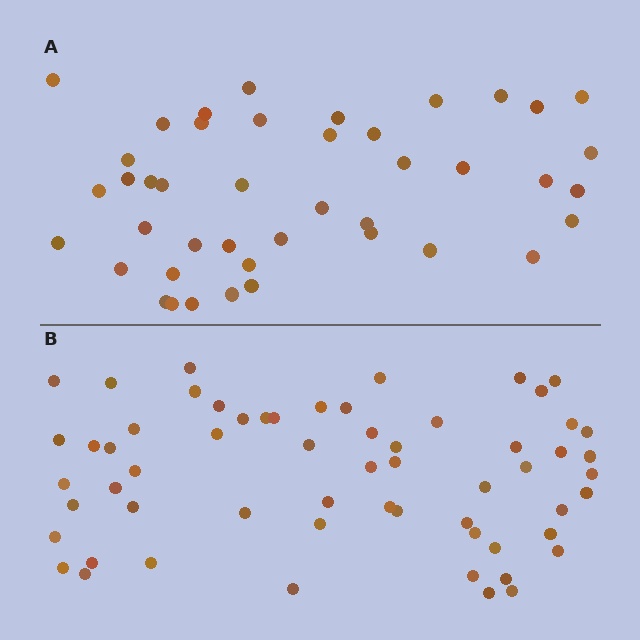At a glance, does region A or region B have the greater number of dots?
Region B (the bottom region) has more dots.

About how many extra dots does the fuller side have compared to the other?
Region B has approximately 15 more dots than region A.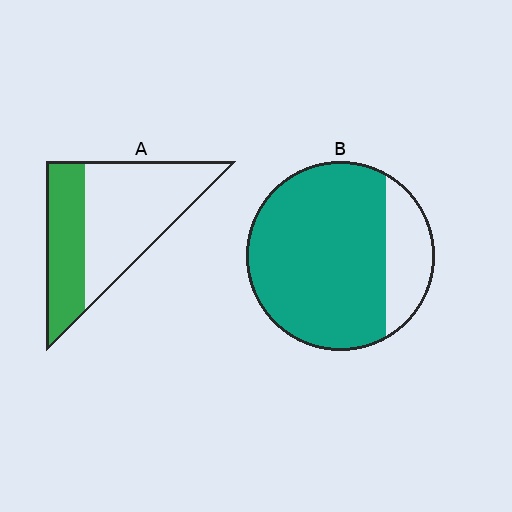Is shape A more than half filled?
No.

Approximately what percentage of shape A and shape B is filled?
A is approximately 35% and B is approximately 80%.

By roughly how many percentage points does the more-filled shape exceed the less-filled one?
By roughly 45 percentage points (B over A).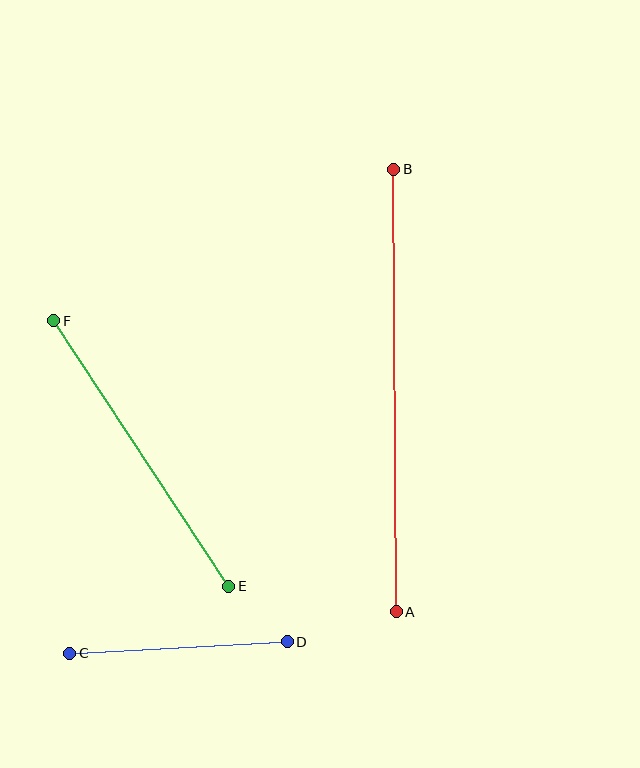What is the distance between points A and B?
The distance is approximately 443 pixels.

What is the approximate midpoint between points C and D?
The midpoint is at approximately (178, 648) pixels.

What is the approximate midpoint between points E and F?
The midpoint is at approximately (141, 453) pixels.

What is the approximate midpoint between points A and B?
The midpoint is at approximately (395, 391) pixels.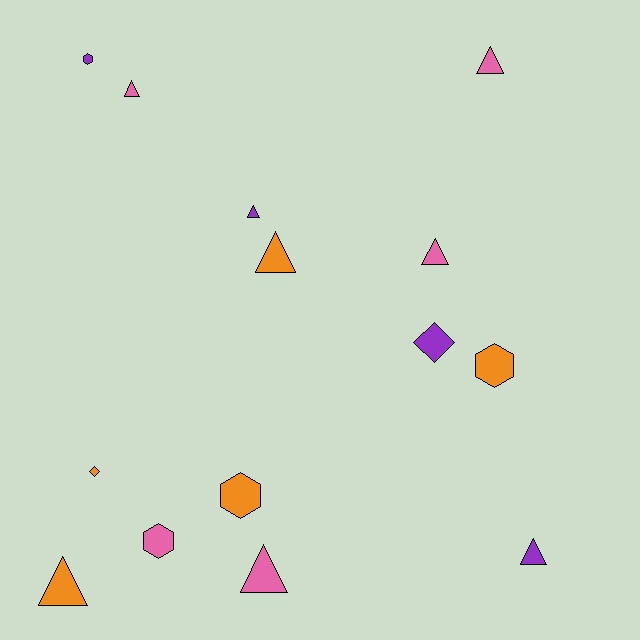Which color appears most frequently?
Orange, with 5 objects.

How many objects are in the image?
There are 14 objects.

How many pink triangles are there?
There are 4 pink triangles.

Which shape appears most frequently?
Triangle, with 8 objects.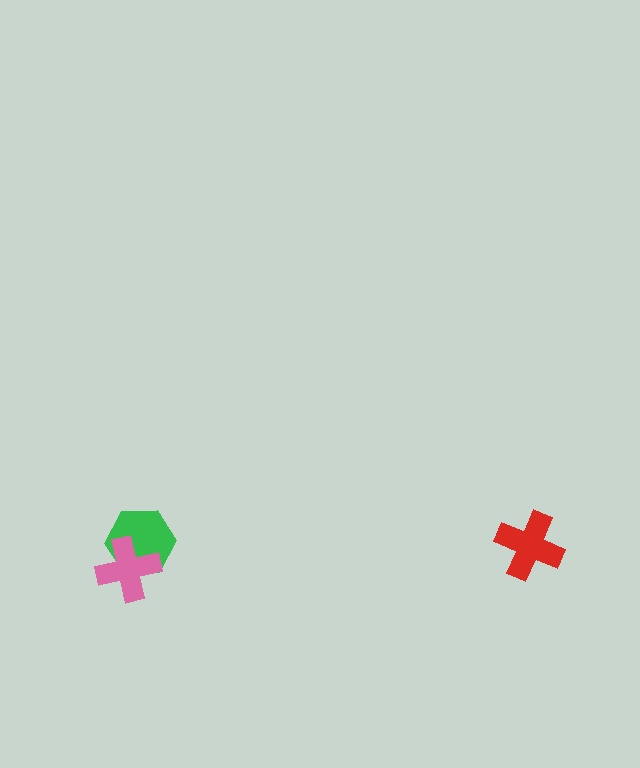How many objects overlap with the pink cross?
1 object overlaps with the pink cross.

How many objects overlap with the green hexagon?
1 object overlaps with the green hexagon.